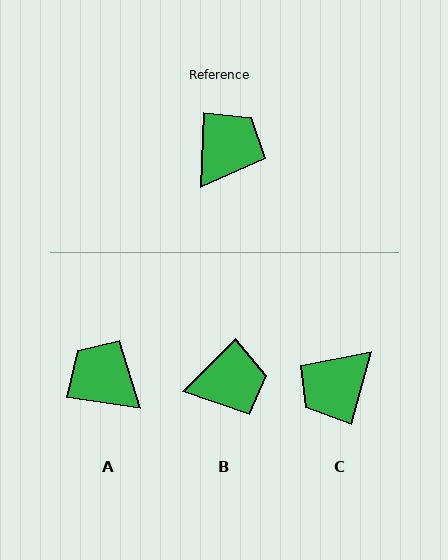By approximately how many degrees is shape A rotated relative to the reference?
Approximately 83 degrees counter-clockwise.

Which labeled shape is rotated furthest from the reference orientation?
C, about 167 degrees away.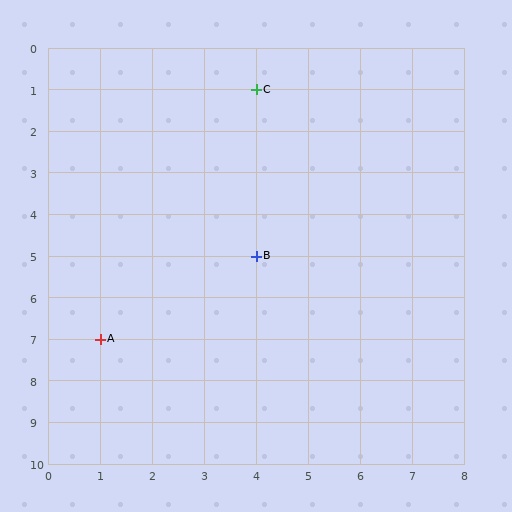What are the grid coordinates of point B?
Point B is at grid coordinates (4, 5).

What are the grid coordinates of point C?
Point C is at grid coordinates (4, 1).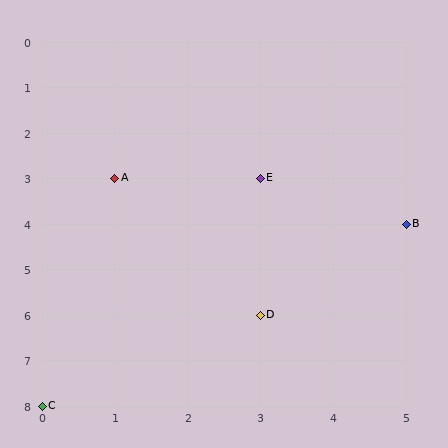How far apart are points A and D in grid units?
Points A and D are 2 columns and 3 rows apart (about 3.6 grid units diagonally).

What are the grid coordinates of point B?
Point B is at grid coordinates (5, 4).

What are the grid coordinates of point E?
Point E is at grid coordinates (3, 3).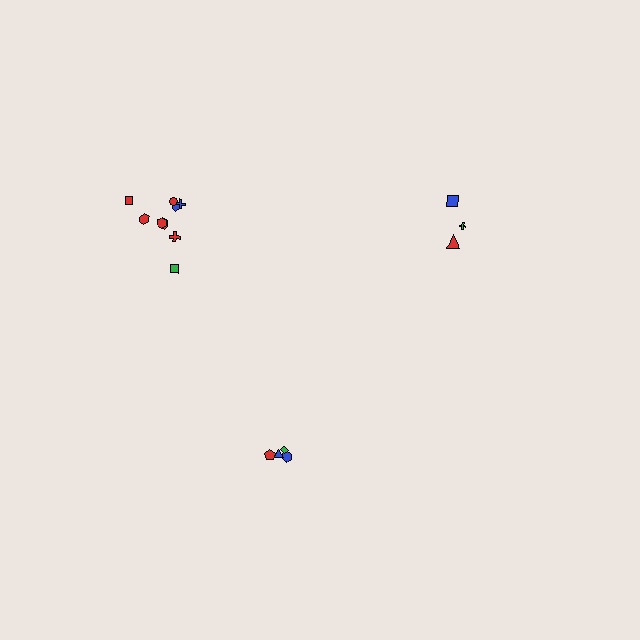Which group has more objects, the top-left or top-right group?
The top-left group.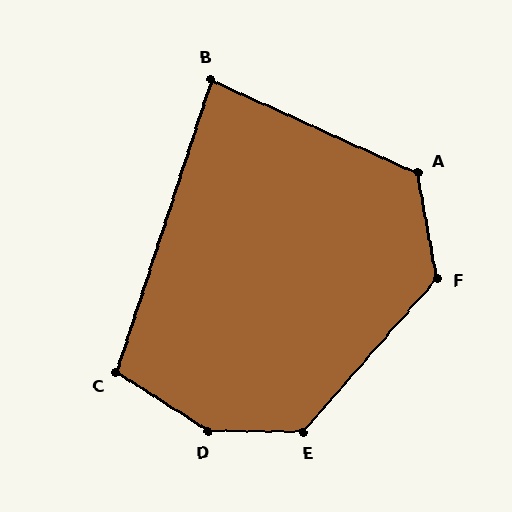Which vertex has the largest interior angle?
D, at approximately 147 degrees.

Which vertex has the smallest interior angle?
B, at approximately 84 degrees.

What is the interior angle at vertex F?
Approximately 129 degrees (obtuse).